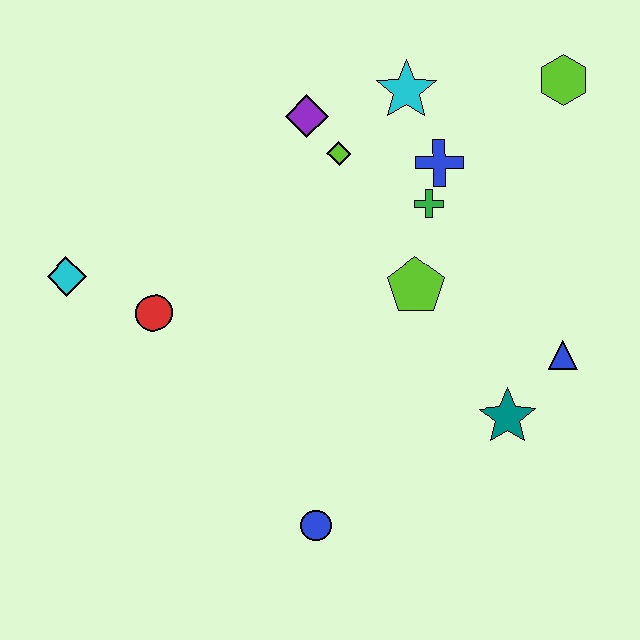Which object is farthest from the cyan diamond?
The lime hexagon is farthest from the cyan diamond.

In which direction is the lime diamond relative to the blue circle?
The lime diamond is above the blue circle.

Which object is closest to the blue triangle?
The teal star is closest to the blue triangle.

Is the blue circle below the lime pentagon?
Yes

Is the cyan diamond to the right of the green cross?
No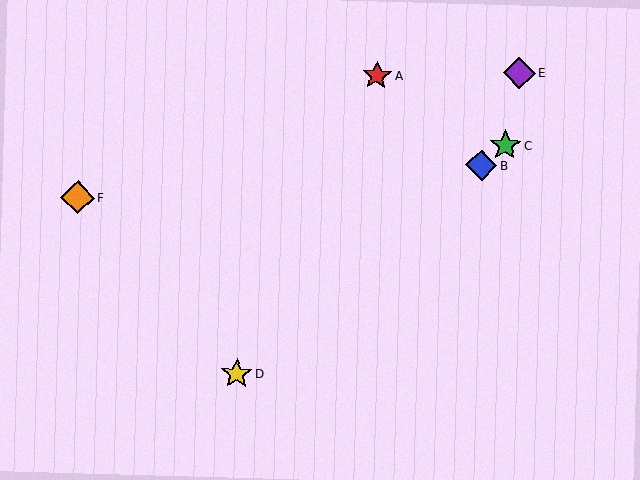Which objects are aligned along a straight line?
Objects B, C, D are aligned along a straight line.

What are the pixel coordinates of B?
Object B is at (481, 165).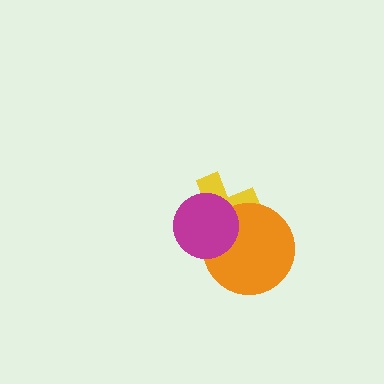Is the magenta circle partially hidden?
No, no other shape covers it.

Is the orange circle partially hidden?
Yes, it is partially covered by another shape.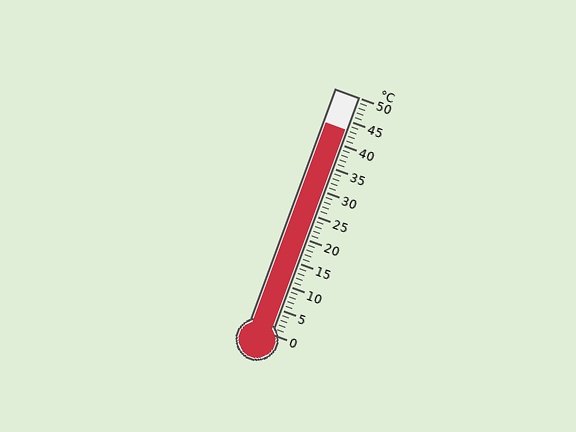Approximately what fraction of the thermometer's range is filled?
The thermometer is filled to approximately 85% of its range.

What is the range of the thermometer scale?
The thermometer scale ranges from 0°C to 50°C.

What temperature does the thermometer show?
The thermometer shows approximately 43°C.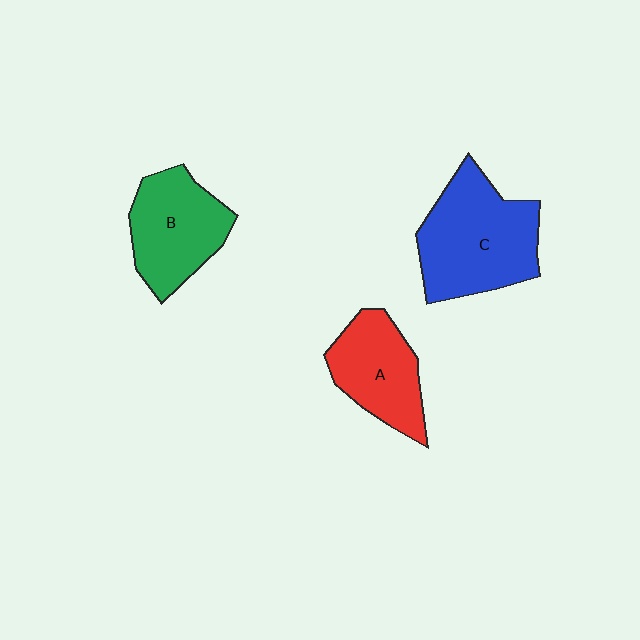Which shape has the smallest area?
Shape A (red).